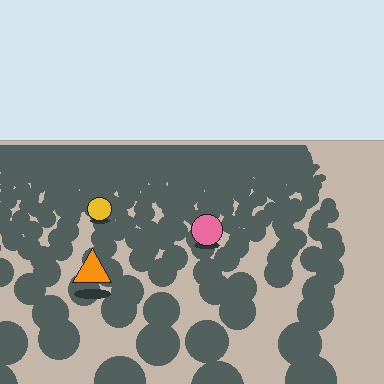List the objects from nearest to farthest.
From nearest to farthest: the orange triangle, the pink circle, the yellow circle.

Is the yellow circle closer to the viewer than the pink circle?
No. The pink circle is closer — you can tell from the texture gradient: the ground texture is coarser near it.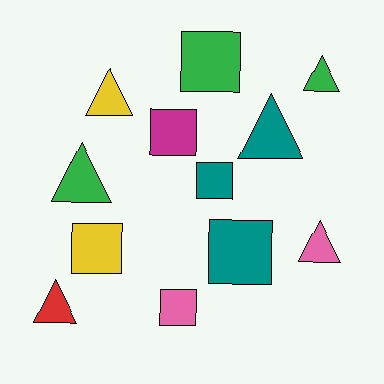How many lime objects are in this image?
There are no lime objects.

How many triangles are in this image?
There are 6 triangles.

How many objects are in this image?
There are 12 objects.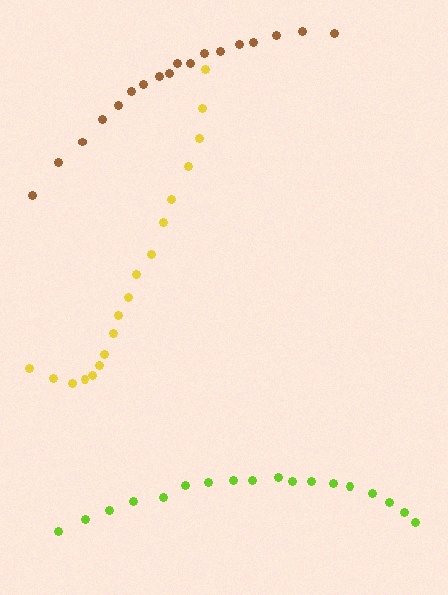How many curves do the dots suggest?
There are 3 distinct paths.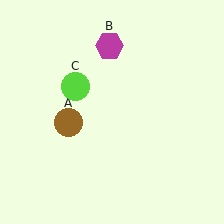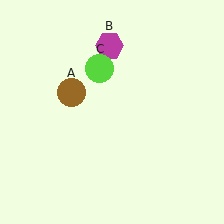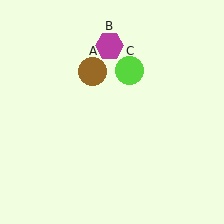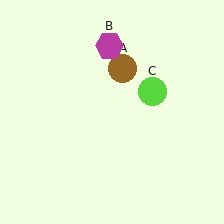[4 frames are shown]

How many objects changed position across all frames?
2 objects changed position: brown circle (object A), lime circle (object C).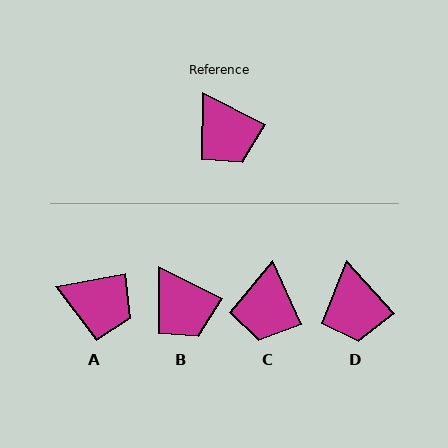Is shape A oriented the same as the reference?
No, it is off by about 37 degrees.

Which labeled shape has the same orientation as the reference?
B.